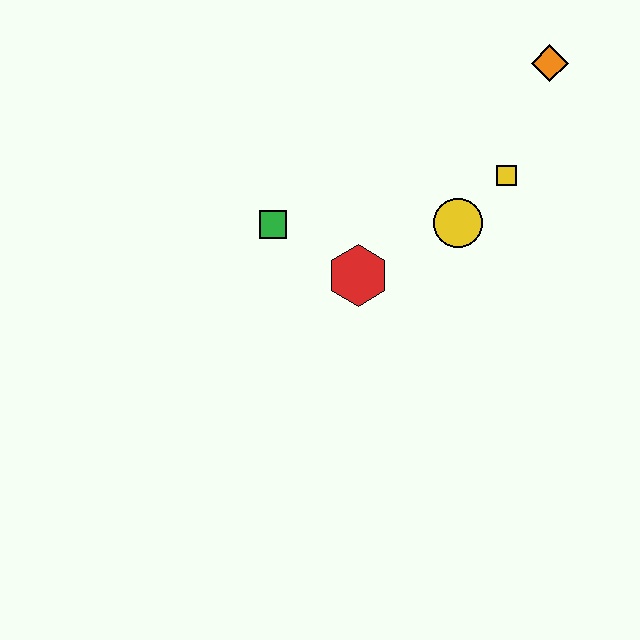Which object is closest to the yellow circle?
The yellow square is closest to the yellow circle.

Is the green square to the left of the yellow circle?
Yes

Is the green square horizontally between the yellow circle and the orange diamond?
No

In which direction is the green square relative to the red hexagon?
The green square is to the left of the red hexagon.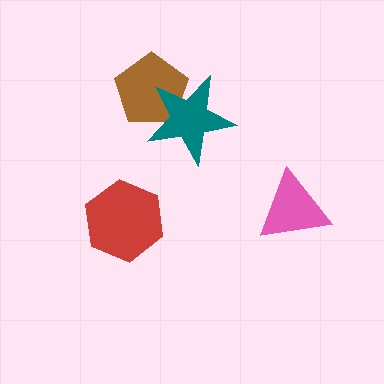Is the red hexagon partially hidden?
No, no other shape covers it.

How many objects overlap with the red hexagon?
0 objects overlap with the red hexagon.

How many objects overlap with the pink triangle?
0 objects overlap with the pink triangle.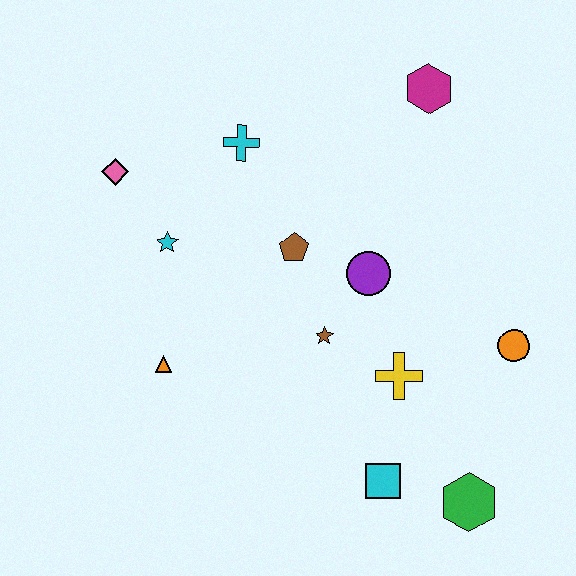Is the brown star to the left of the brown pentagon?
No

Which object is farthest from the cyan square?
The pink diamond is farthest from the cyan square.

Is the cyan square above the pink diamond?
No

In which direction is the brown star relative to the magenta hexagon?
The brown star is below the magenta hexagon.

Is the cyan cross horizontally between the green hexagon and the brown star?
No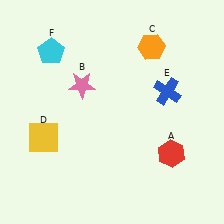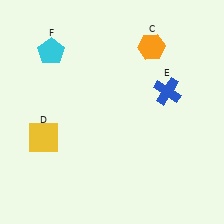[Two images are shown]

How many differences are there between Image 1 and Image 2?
There are 2 differences between the two images.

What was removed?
The red hexagon (A), the pink star (B) were removed in Image 2.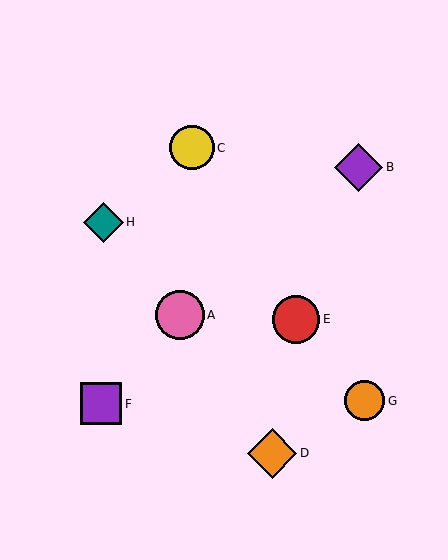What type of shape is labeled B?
Shape B is a purple diamond.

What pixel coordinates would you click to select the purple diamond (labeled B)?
Click at (358, 167) to select the purple diamond B.